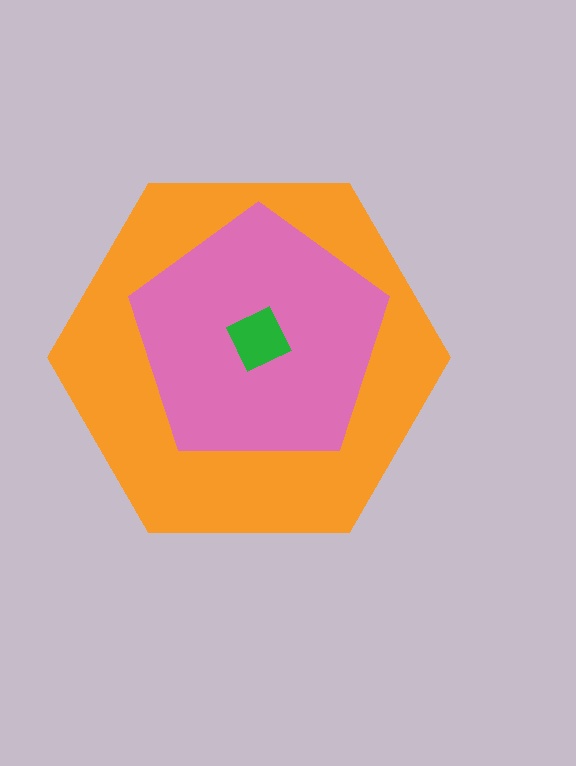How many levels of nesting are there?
3.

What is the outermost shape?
The orange hexagon.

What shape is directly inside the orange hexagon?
The pink pentagon.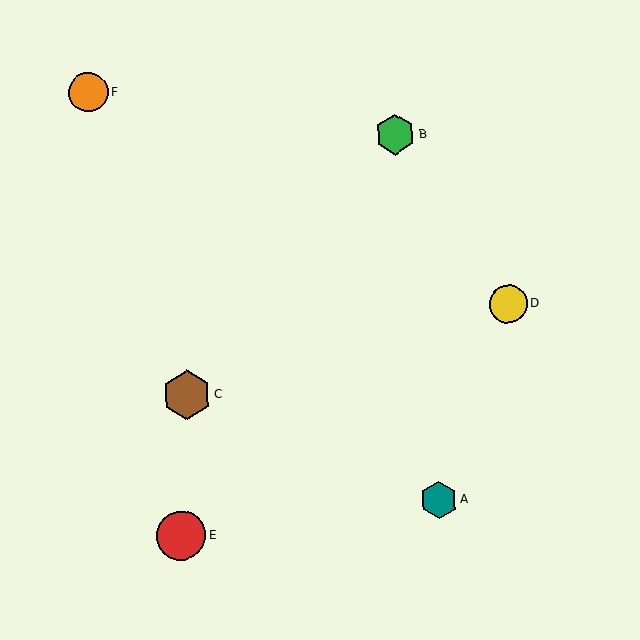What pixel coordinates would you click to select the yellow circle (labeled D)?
Click at (508, 304) to select the yellow circle D.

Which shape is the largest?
The brown hexagon (labeled C) is the largest.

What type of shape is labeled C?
Shape C is a brown hexagon.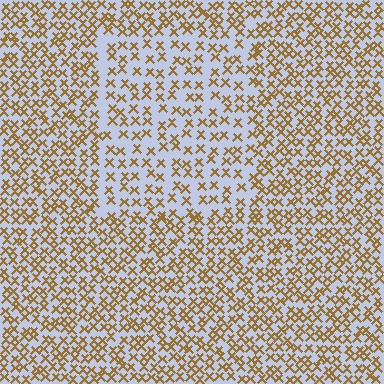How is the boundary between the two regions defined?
The boundary is defined by a change in element density (approximately 1.7x ratio). All elements are the same color, size, and shape.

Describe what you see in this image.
The image contains small brown elements arranged at two different densities. A rectangle-shaped region is visible where the elements are less densely packed than the surrounding area.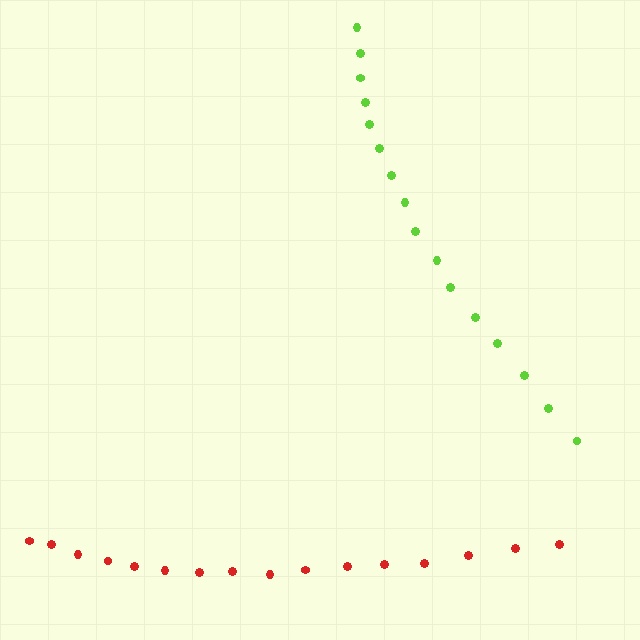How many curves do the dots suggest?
There are 2 distinct paths.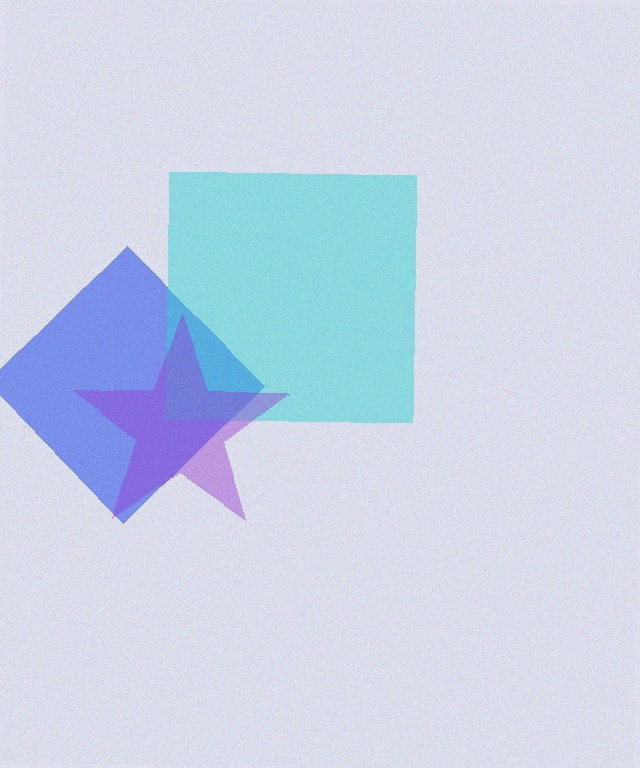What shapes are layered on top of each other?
The layered shapes are: a blue diamond, a cyan square, a purple star.